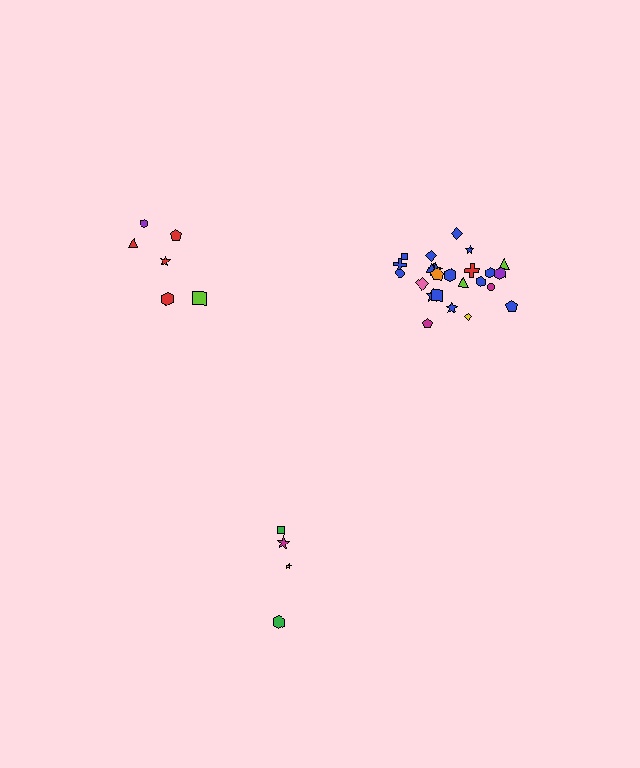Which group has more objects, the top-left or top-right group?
The top-right group.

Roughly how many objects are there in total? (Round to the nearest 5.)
Roughly 35 objects in total.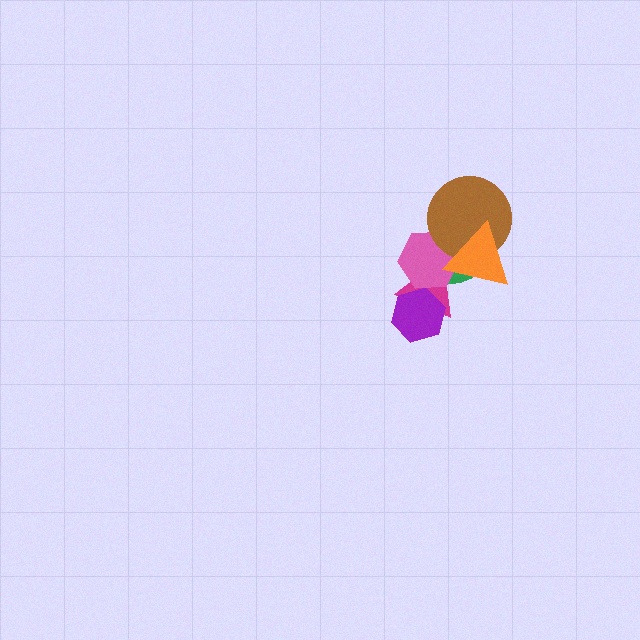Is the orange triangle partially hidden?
No, no other shape covers it.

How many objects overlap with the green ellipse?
4 objects overlap with the green ellipse.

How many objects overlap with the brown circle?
3 objects overlap with the brown circle.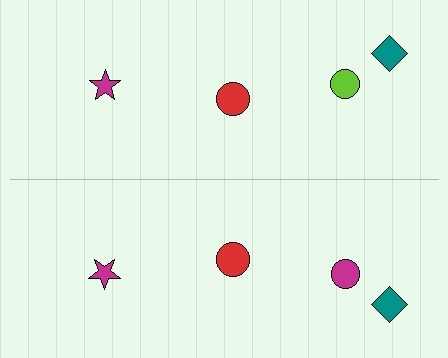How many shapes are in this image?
There are 8 shapes in this image.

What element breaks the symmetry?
The magenta circle on the bottom side breaks the symmetry — its mirror counterpart is lime.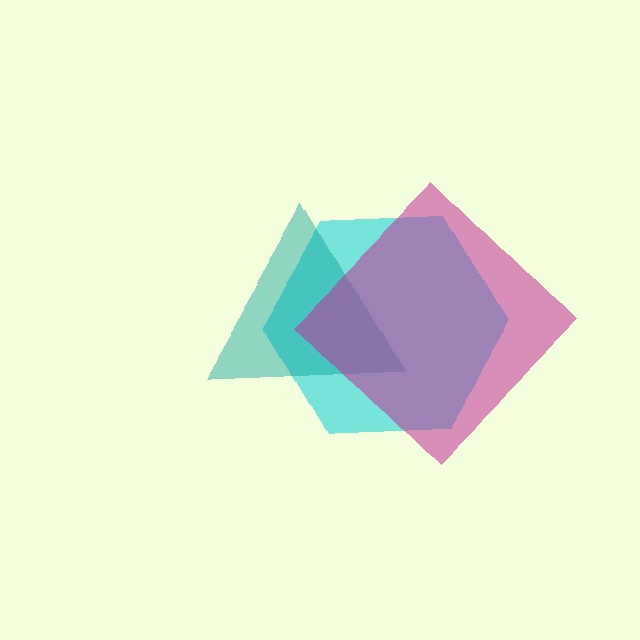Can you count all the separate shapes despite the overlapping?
Yes, there are 3 separate shapes.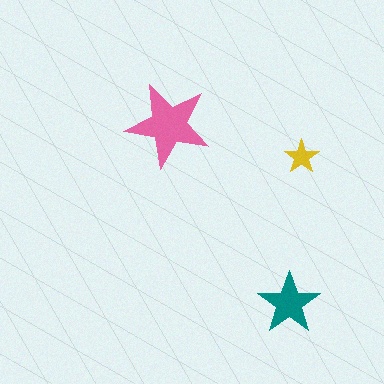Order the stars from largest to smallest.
the pink one, the teal one, the yellow one.